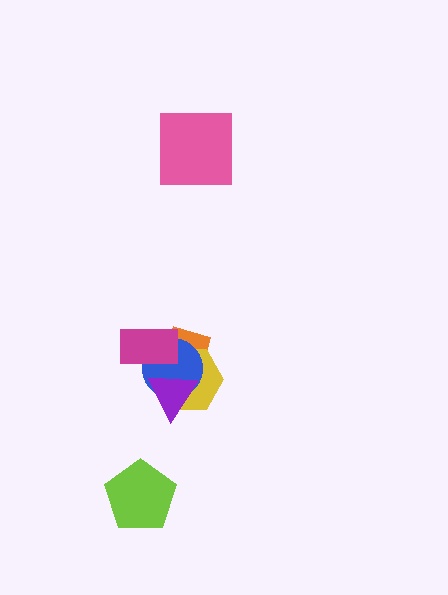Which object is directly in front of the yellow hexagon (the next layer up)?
The blue circle is directly in front of the yellow hexagon.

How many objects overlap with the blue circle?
4 objects overlap with the blue circle.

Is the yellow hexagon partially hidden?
Yes, it is partially covered by another shape.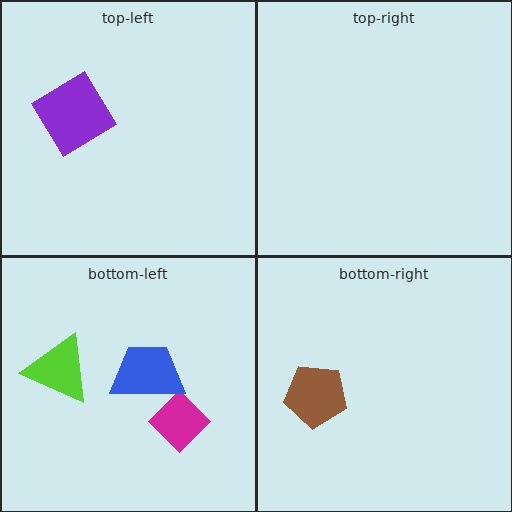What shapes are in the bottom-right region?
The brown pentagon.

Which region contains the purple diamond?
The top-left region.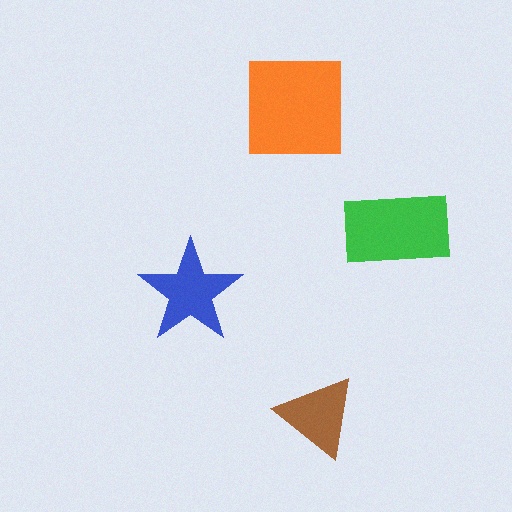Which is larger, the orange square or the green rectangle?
The orange square.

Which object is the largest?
The orange square.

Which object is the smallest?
The brown triangle.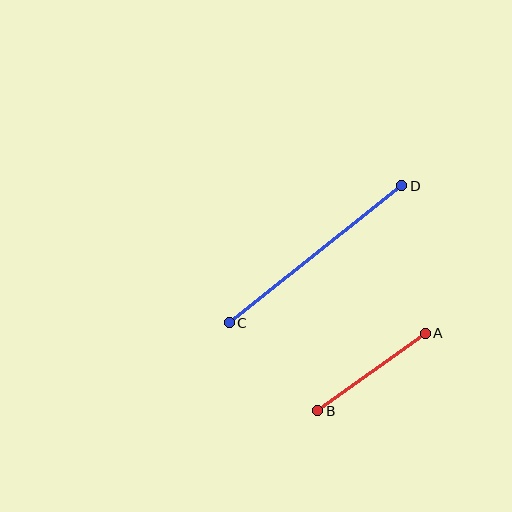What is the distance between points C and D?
The distance is approximately 220 pixels.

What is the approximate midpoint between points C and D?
The midpoint is at approximately (315, 254) pixels.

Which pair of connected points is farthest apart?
Points C and D are farthest apart.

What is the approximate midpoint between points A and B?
The midpoint is at approximately (372, 372) pixels.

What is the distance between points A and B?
The distance is approximately 132 pixels.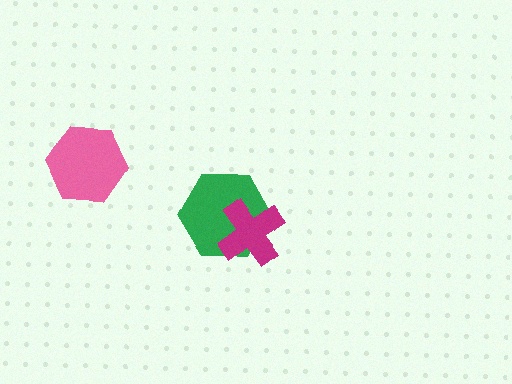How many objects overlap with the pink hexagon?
0 objects overlap with the pink hexagon.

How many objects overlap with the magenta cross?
1 object overlaps with the magenta cross.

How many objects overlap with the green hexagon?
1 object overlaps with the green hexagon.